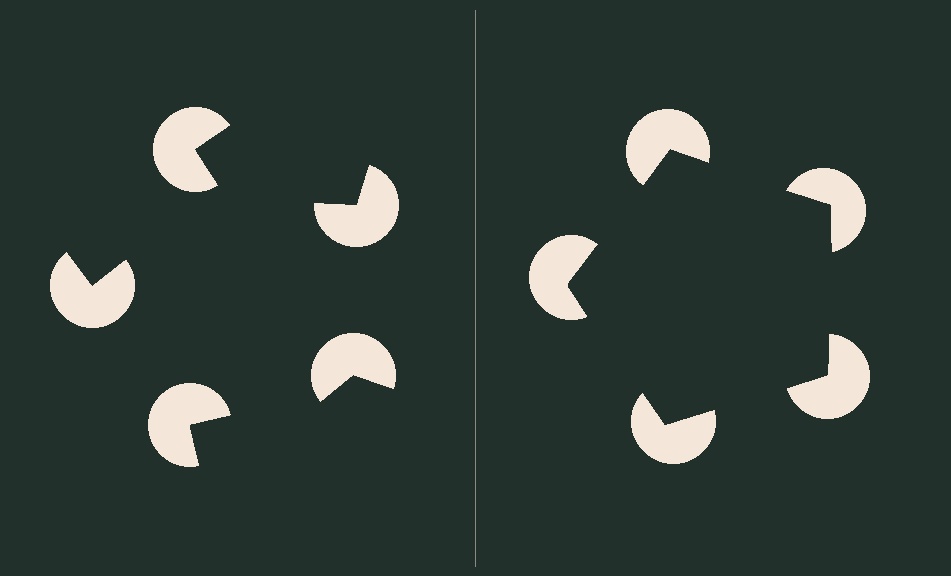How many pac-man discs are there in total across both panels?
10 — 5 on each side.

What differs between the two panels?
The pac-man discs are positioned identically on both sides; only the wedge orientations differ. On the right they align to a pentagon; on the left they are misaligned.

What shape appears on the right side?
An illusory pentagon.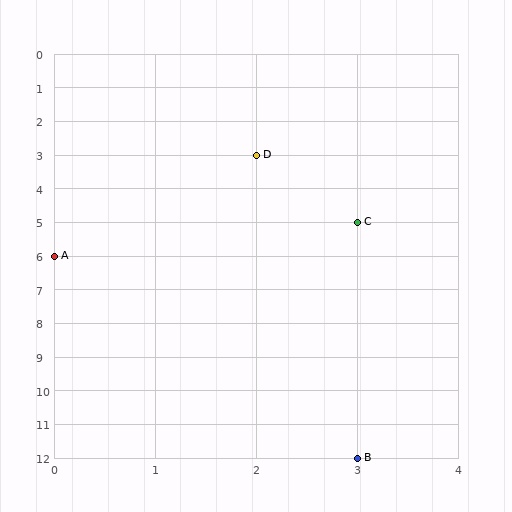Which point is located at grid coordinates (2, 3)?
Point D is at (2, 3).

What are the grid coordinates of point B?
Point B is at grid coordinates (3, 12).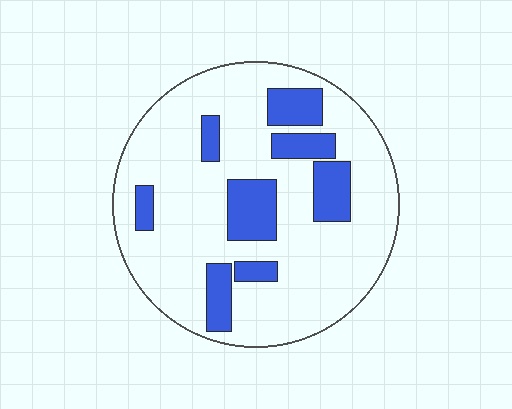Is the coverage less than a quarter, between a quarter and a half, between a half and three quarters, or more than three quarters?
Less than a quarter.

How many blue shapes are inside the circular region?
8.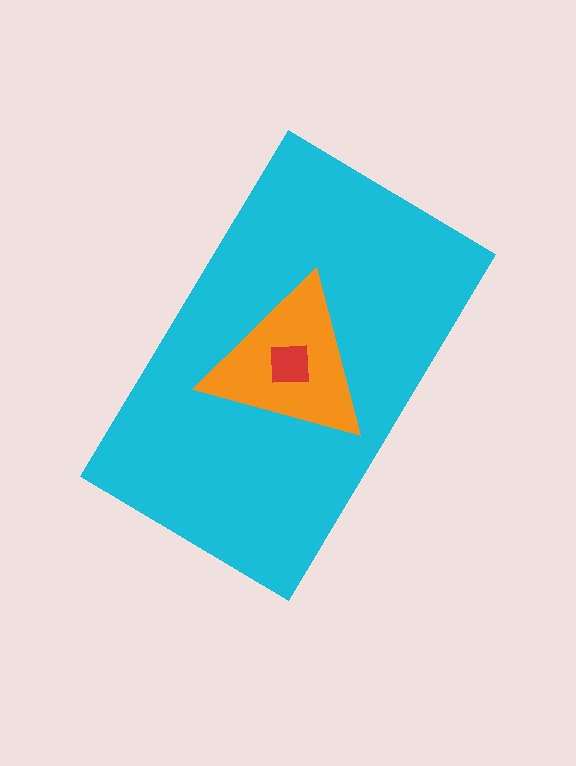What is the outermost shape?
The cyan rectangle.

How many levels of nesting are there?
3.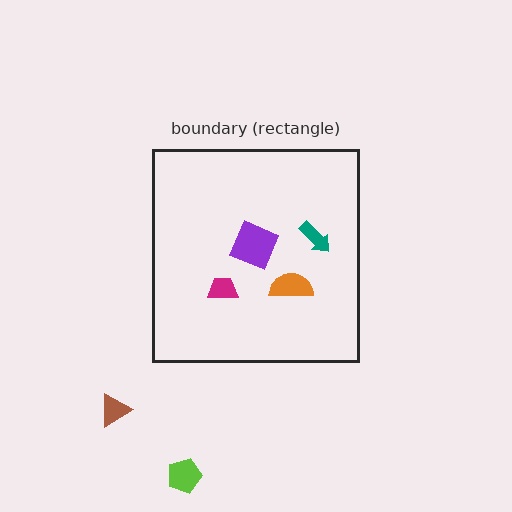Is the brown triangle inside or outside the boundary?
Outside.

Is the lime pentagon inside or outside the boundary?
Outside.